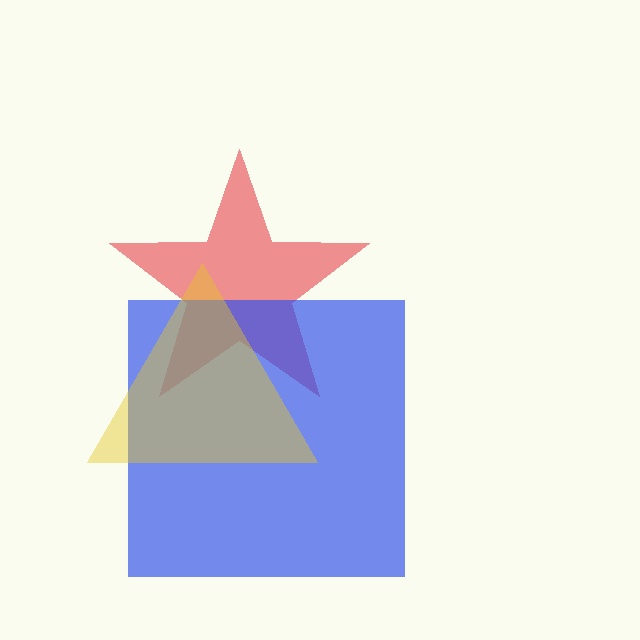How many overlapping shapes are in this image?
There are 3 overlapping shapes in the image.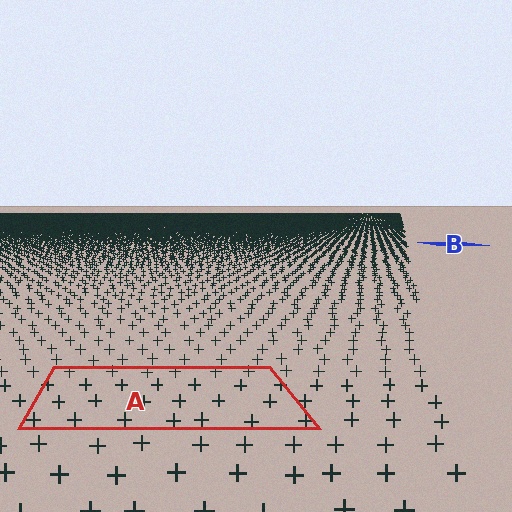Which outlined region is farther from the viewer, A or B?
Region B is farther from the viewer — the texture elements inside it appear smaller and more densely packed.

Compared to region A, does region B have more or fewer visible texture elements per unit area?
Region B has more texture elements per unit area — they are packed more densely because it is farther away.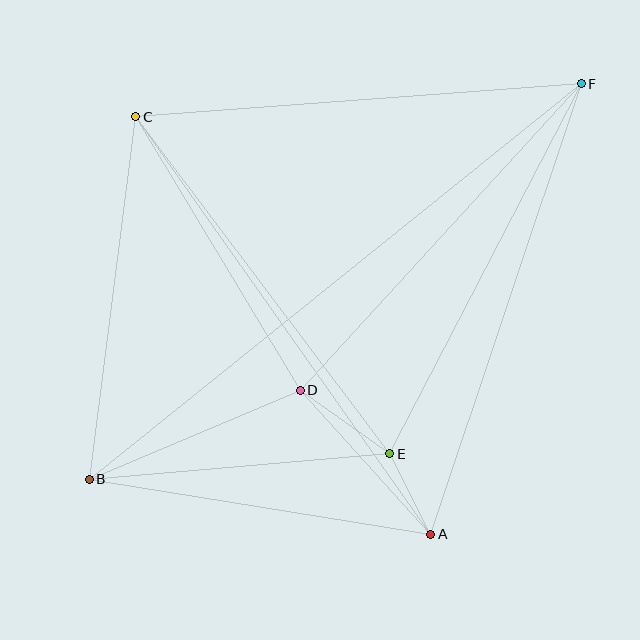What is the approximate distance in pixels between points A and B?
The distance between A and B is approximately 346 pixels.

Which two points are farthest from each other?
Points B and F are farthest from each other.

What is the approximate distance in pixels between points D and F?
The distance between D and F is approximately 416 pixels.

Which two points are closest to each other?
Points A and E are closest to each other.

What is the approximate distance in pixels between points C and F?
The distance between C and F is approximately 447 pixels.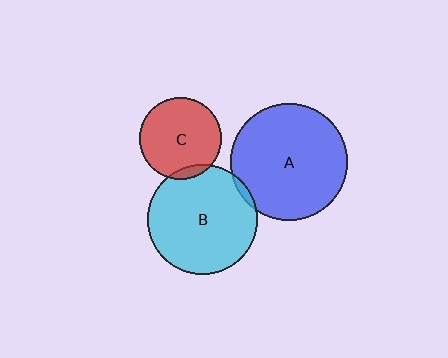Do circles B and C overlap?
Yes.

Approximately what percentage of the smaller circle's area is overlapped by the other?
Approximately 10%.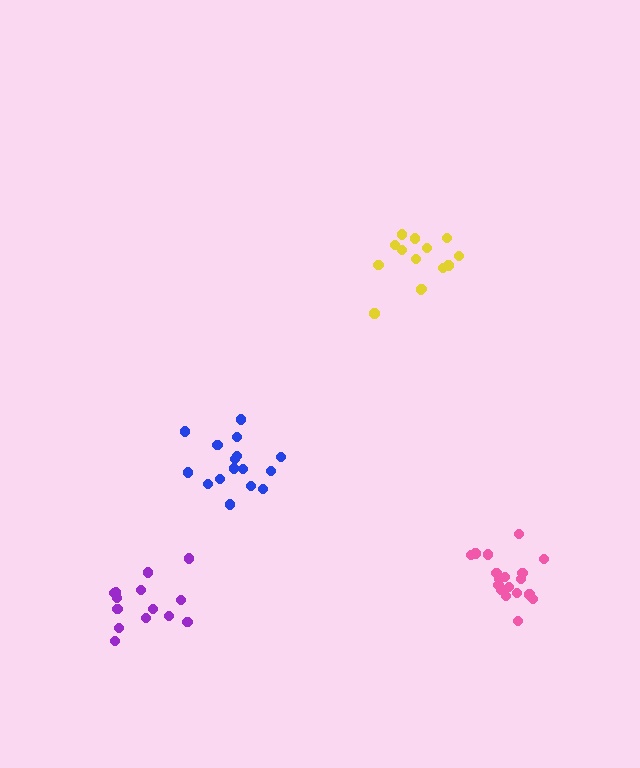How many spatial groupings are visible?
There are 4 spatial groupings.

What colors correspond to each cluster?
The clusters are colored: yellow, blue, purple, pink.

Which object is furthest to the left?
The purple cluster is leftmost.